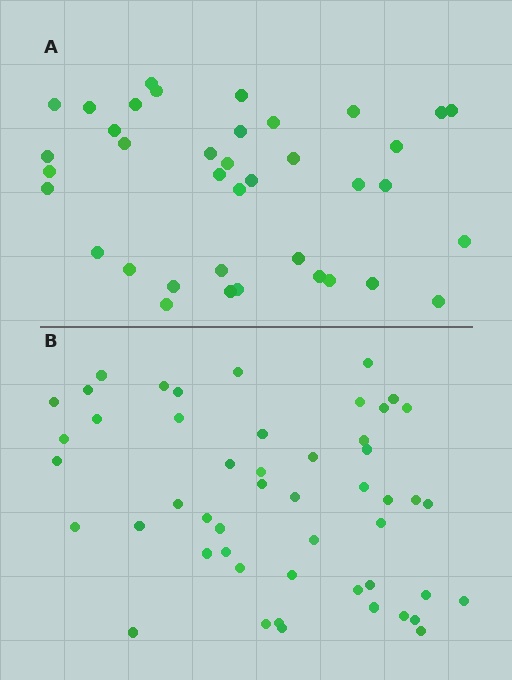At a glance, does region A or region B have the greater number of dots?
Region B (the bottom region) has more dots.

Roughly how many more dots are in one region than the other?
Region B has roughly 12 or so more dots than region A.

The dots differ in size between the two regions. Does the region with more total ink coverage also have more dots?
No. Region A has more total ink coverage because its dots are larger, but region B actually contains more individual dots. Total area can be misleading — the number of items is what matters here.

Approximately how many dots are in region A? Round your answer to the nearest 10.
About 40 dots. (The exact count is 38, which rounds to 40.)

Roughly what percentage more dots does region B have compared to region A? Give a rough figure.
About 30% more.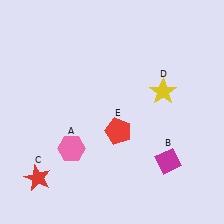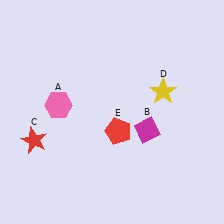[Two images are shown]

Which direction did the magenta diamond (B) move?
The magenta diamond (B) moved up.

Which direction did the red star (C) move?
The red star (C) moved up.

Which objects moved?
The objects that moved are: the pink hexagon (A), the magenta diamond (B), the red star (C).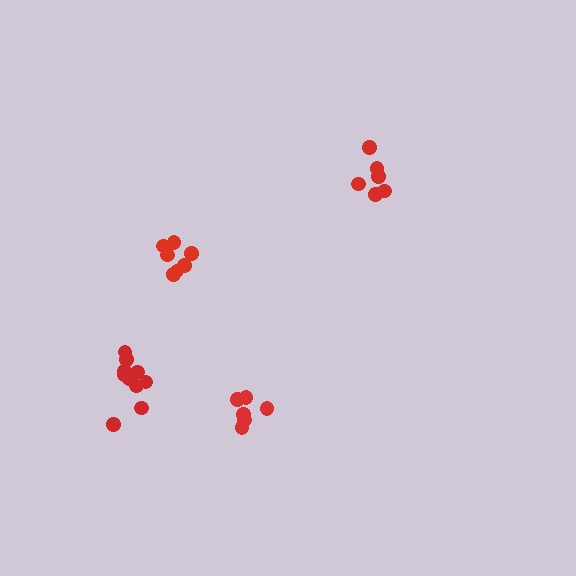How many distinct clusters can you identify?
There are 4 distinct clusters.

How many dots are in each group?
Group 1: 10 dots, Group 2: 7 dots, Group 3: 6 dots, Group 4: 6 dots (29 total).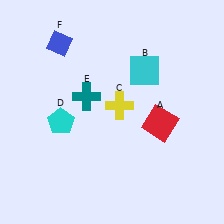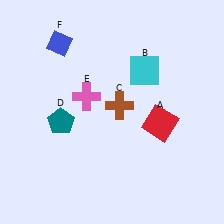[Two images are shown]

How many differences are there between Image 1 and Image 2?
There are 3 differences between the two images.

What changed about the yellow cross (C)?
In Image 1, C is yellow. In Image 2, it changed to brown.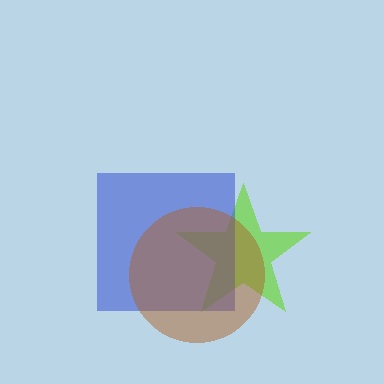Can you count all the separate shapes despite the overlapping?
Yes, there are 3 separate shapes.